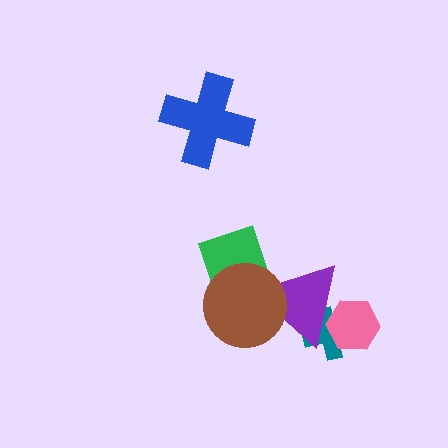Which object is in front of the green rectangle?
The brown circle is in front of the green rectangle.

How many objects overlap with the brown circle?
2 objects overlap with the brown circle.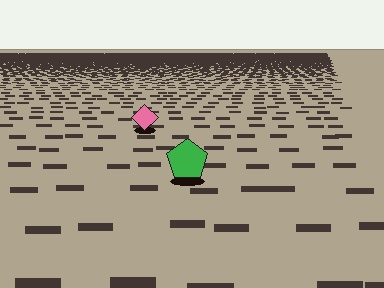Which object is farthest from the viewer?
The pink diamond is farthest from the viewer. It appears smaller and the ground texture around it is denser.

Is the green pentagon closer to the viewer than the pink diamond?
Yes. The green pentagon is closer — you can tell from the texture gradient: the ground texture is coarser near it.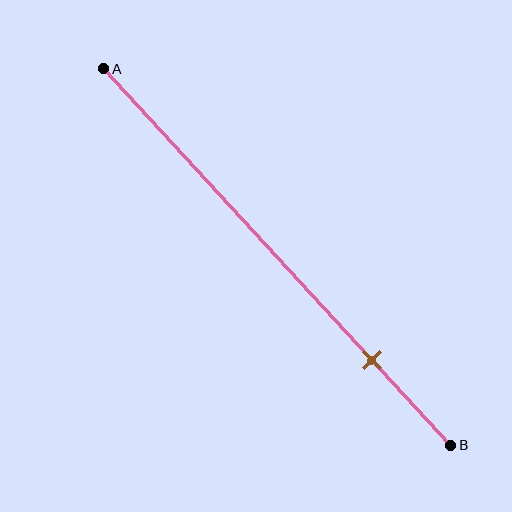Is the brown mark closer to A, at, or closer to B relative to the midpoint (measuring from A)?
The brown mark is closer to point B than the midpoint of segment AB.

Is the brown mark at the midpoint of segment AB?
No, the mark is at about 75% from A, not at the 50% midpoint.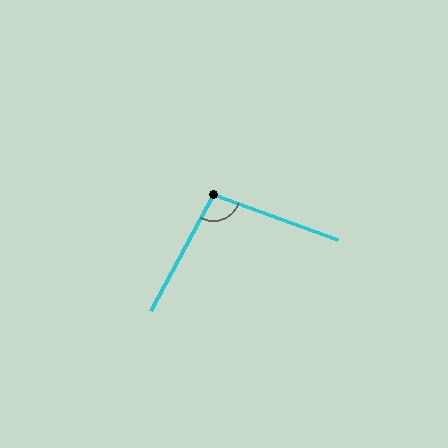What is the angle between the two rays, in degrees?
Approximately 99 degrees.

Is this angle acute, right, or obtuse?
It is obtuse.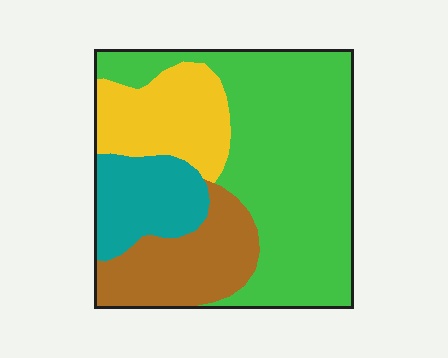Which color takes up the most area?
Green, at roughly 50%.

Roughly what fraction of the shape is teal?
Teal takes up about one eighth (1/8) of the shape.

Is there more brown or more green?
Green.